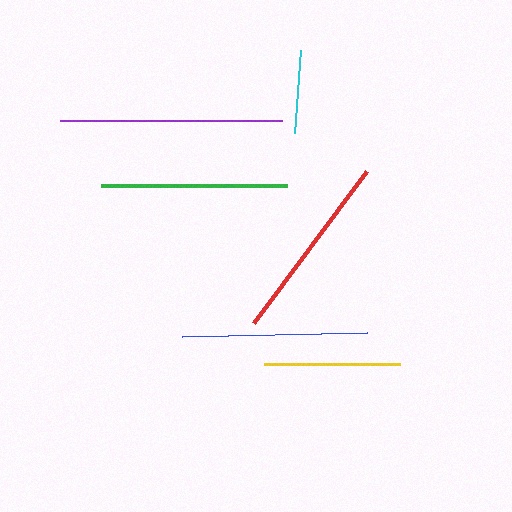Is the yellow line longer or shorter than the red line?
The red line is longer than the yellow line.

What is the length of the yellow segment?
The yellow segment is approximately 135 pixels long.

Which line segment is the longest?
The purple line is the longest at approximately 222 pixels.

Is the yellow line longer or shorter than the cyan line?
The yellow line is longer than the cyan line.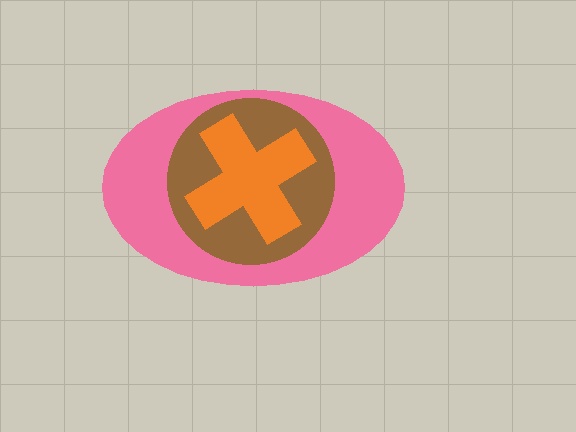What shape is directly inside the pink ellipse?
The brown circle.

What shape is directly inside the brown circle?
The orange cross.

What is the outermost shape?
The pink ellipse.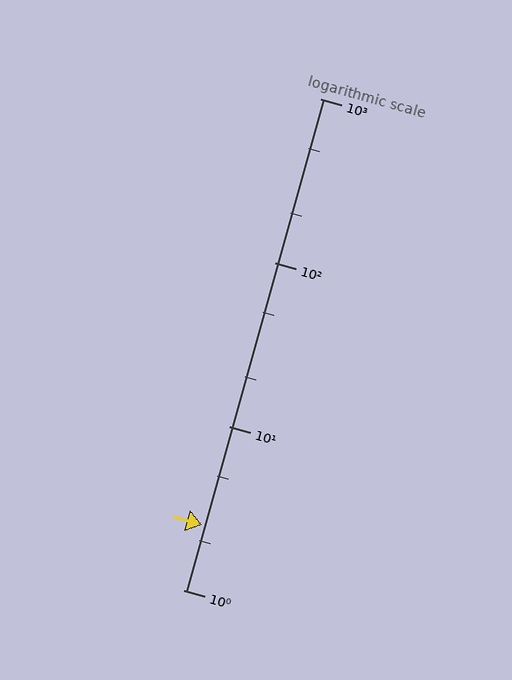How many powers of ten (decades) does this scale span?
The scale spans 3 decades, from 1 to 1000.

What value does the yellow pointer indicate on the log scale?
The pointer indicates approximately 2.5.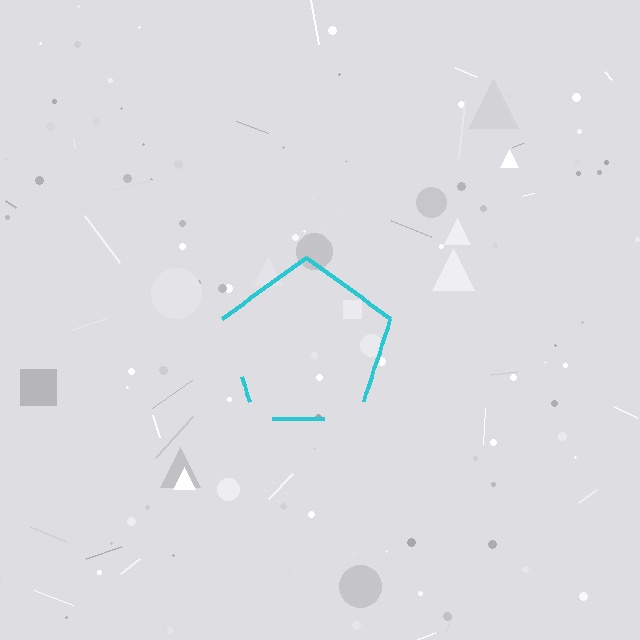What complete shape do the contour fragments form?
The contour fragments form a pentagon.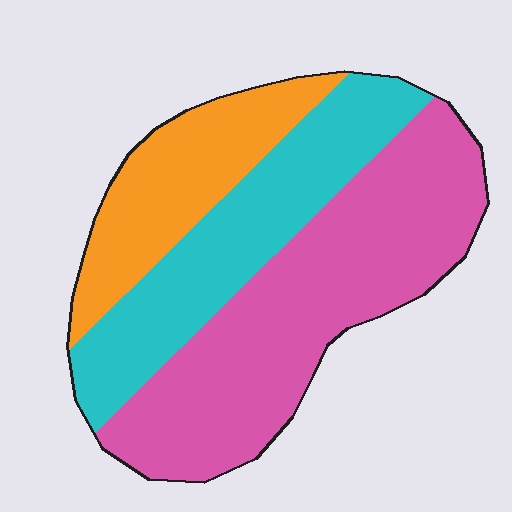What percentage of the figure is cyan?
Cyan takes up about one third (1/3) of the figure.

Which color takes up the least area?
Orange, at roughly 20%.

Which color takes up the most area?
Pink, at roughly 50%.